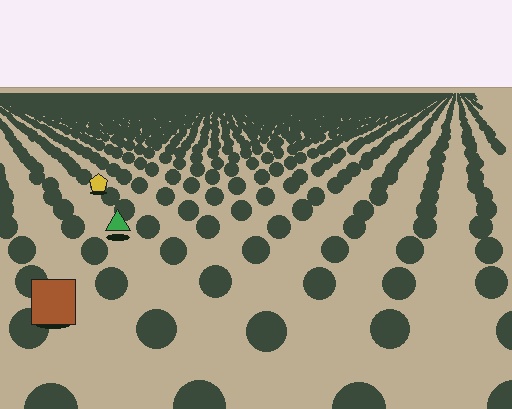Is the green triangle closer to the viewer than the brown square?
No. The brown square is closer — you can tell from the texture gradient: the ground texture is coarser near it.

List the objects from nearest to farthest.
From nearest to farthest: the brown square, the green triangle, the yellow pentagon.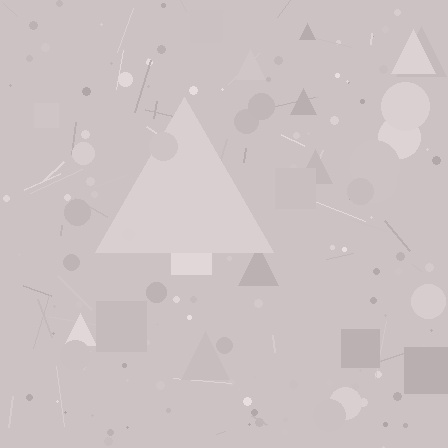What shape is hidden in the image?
A triangle is hidden in the image.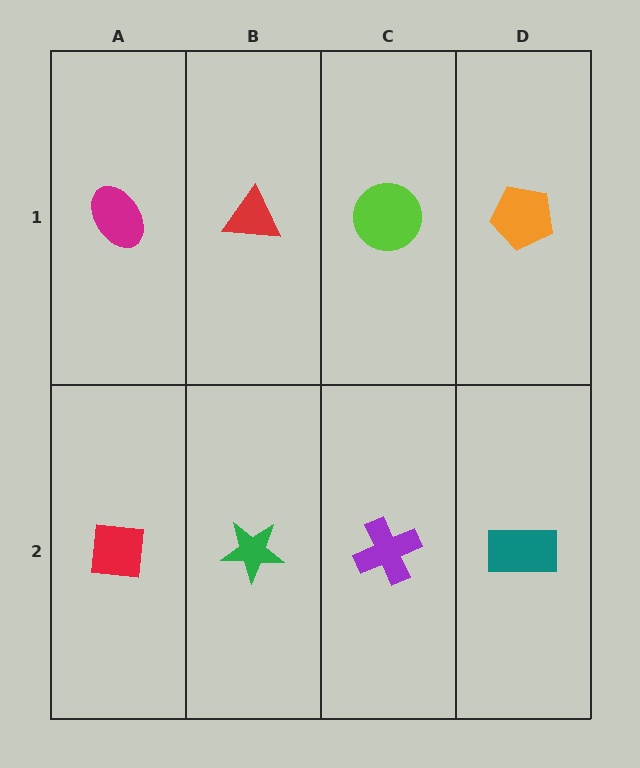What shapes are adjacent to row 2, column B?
A red triangle (row 1, column B), a red square (row 2, column A), a purple cross (row 2, column C).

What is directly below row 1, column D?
A teal rectangle.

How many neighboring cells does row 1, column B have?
3.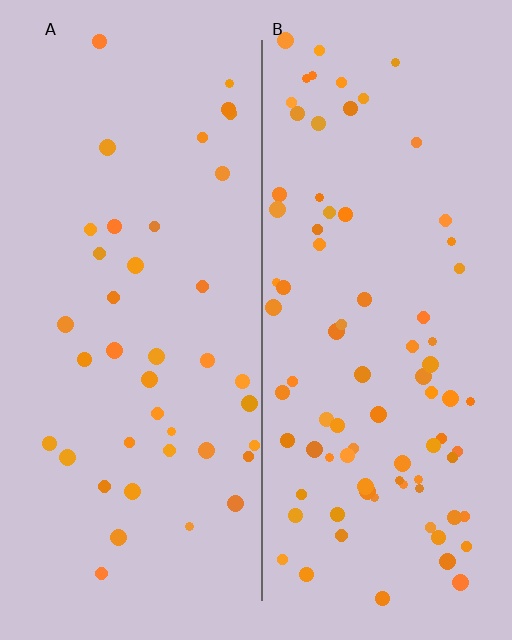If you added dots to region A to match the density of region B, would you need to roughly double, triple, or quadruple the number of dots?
Approximately double.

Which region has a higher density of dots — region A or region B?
B (the right).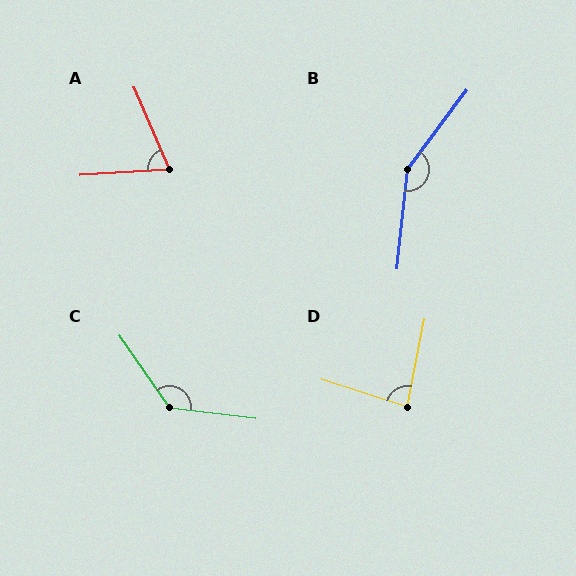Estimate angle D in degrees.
Approximately 83 degrees.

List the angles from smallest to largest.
A (70°), D (83°), C (132°), B (149°).